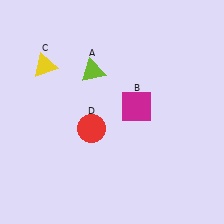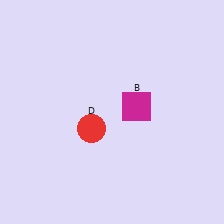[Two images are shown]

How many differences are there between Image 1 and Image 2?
There are 2 differences between the two images.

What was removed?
The yellow triangle (C), the lime triangle (A) were removed in Image 2.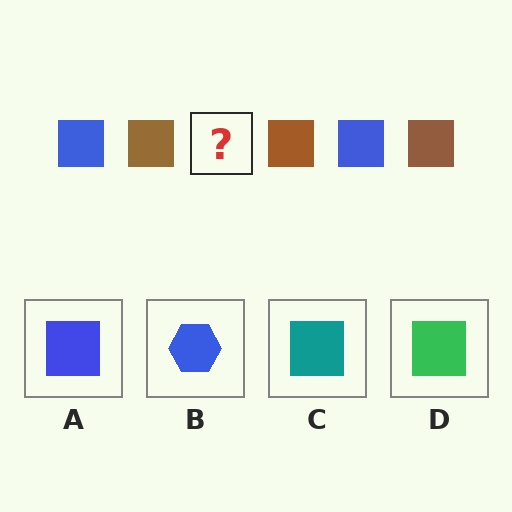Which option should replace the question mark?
Option A.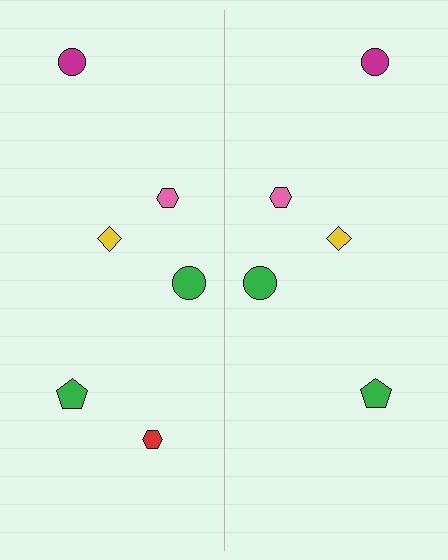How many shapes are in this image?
There are 11 shapes in this image.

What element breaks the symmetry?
A red hexagon is missing from the right side.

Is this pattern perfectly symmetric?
No, the pattern is not perfectly symmetric. A red hexagon is missing from the right side.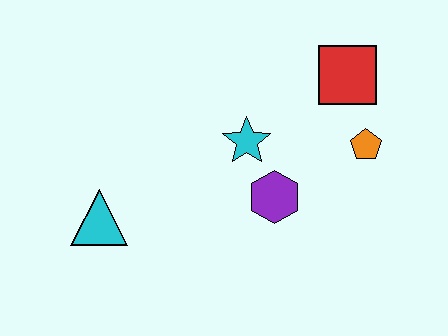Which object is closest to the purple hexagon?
The cyan star is closest to the purple hexagon.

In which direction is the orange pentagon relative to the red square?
The orange pentagon is below the red square.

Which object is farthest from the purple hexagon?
The cyan triangle is farthest from the purple hexagon.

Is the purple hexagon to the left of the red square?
Yes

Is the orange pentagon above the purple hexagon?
Yes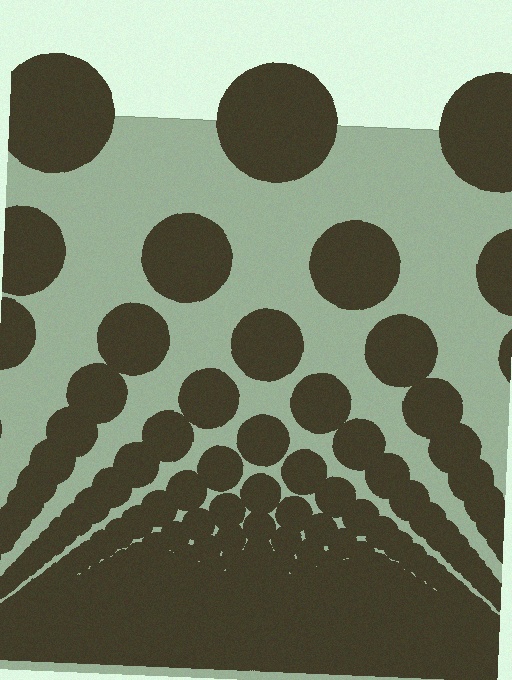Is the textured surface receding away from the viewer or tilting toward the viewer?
The surface appears to tilt toward the viewer. Texture elements get larger and sparser toward the top.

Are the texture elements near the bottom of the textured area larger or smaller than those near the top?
Smaller. The gradient is inverted — elements near the bottom are smaller and denser.